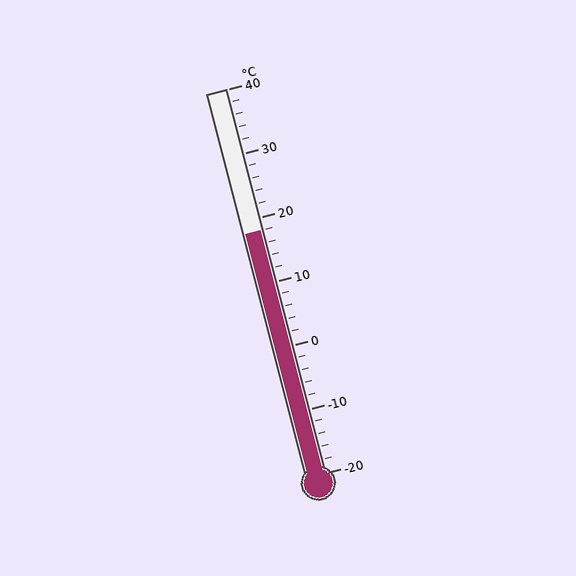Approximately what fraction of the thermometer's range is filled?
The thermometer is filled to approximately 65% of its range.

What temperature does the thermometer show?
The thermometer shows approximately 18°C.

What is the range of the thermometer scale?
The thermometer scale ranges from -20°C to 40°C.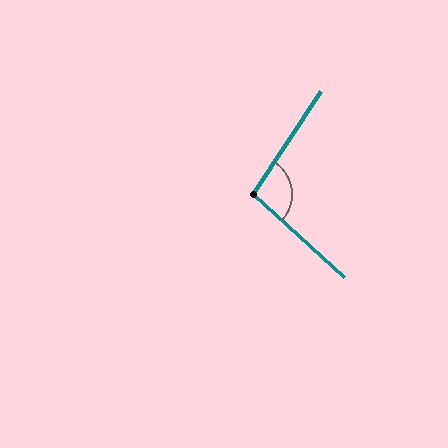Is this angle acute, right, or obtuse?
It is obtuse.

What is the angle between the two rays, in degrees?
Approximately 99 degrees.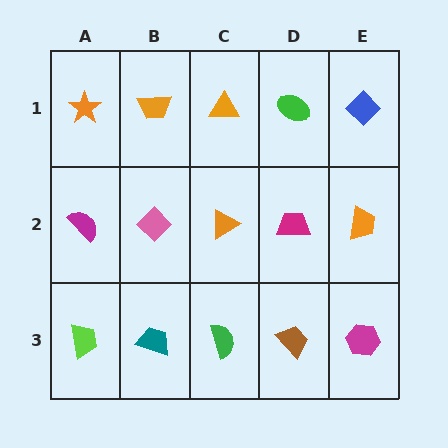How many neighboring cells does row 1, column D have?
3.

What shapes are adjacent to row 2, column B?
An orange trapezoid (row 1, column B), a teal trapezoid (row 3, column B), a magenta semicircle (row 2, column A), an orange triangle (row 2, column C).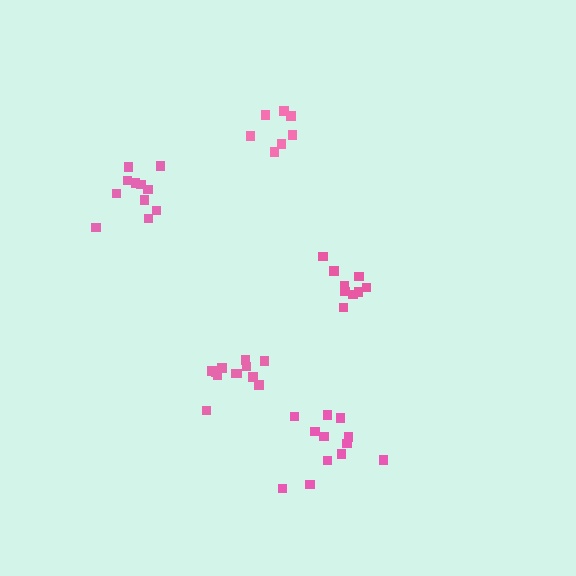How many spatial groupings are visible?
There are 5 spatial groupings.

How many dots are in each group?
Group 1: 11 dots, Group 2: 12 dots, Group 3: 12 dots, Group 4: 7 dots, Group 5: 9 dots (51 total).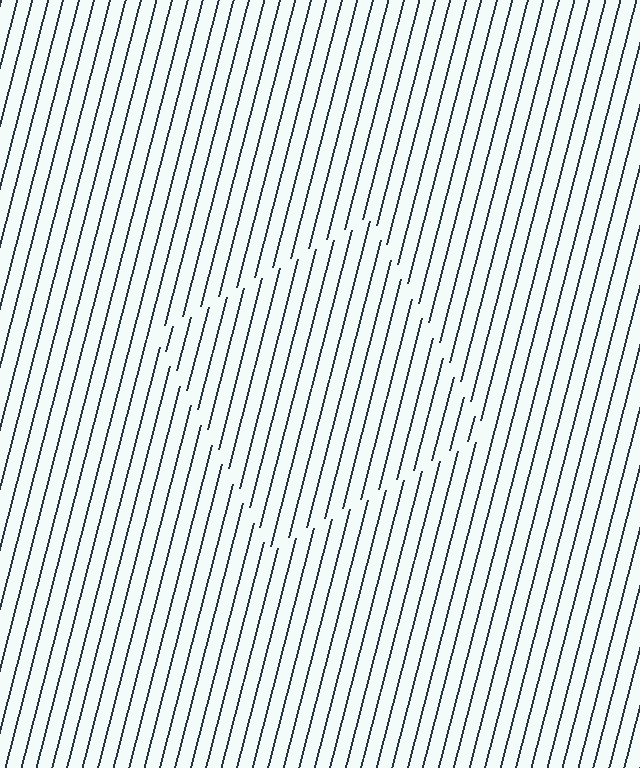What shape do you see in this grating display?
An illusory square. The interior of the shape contains the same grating, shifted by half a period — the contour is defined by the phase discontinuity where line-ends from the inner and outer gratings abut.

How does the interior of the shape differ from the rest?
The interior of the shape contains the same grating, shifted by half a period — the contour is defined by the phase discontinuity where line-ends from the inner and outer gratings abut.